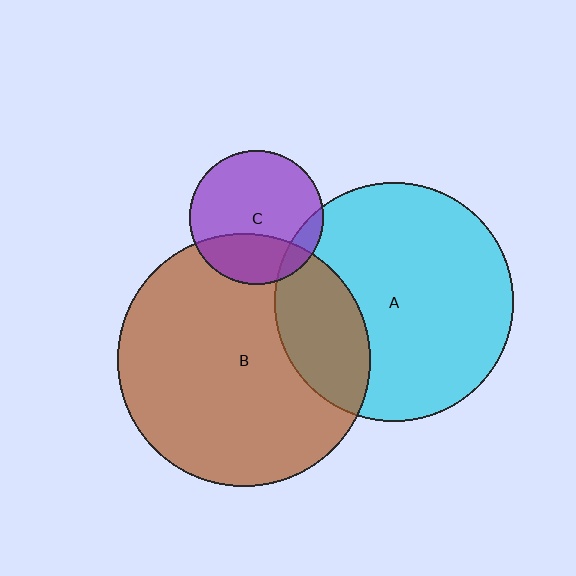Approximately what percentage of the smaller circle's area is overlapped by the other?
Approximately 25%.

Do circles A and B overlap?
Yes.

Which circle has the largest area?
Circle B (brown).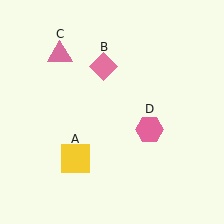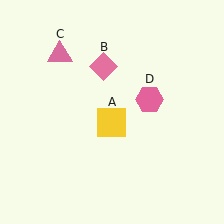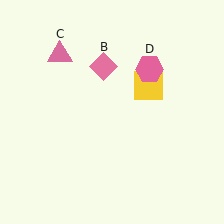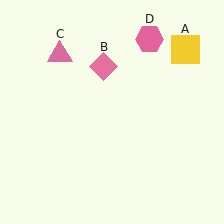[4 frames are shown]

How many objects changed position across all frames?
2 objects changed position: yellow square (object A), pink hexagon (object D).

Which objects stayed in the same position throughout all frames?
Pink diamond (object B) and pink triangle (object C) remained stationary.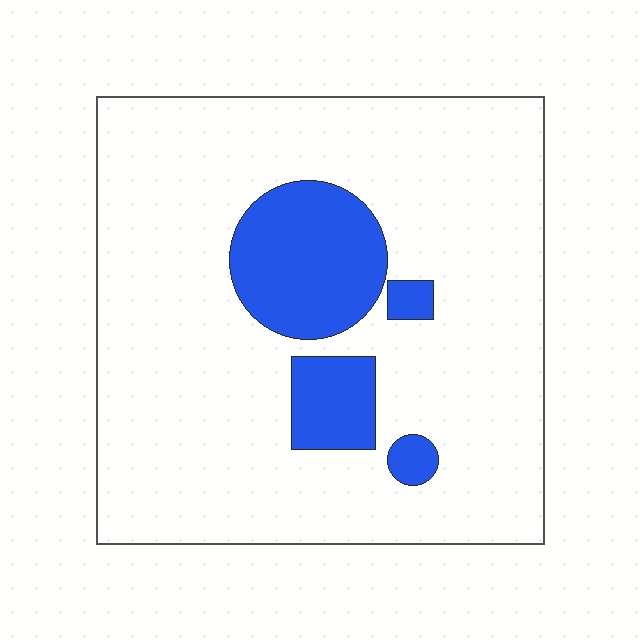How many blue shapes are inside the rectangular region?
4.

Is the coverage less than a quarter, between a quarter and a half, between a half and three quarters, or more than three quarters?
Less than a quarter.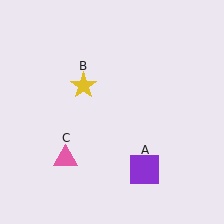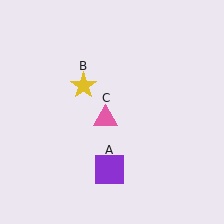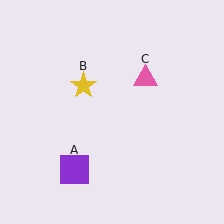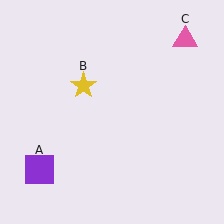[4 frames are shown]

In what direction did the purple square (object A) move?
The purple square (object A) moved left.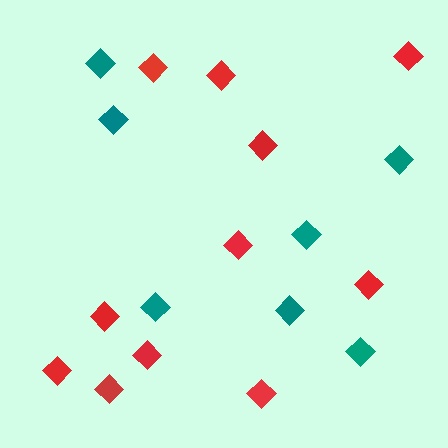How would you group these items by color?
There are 2 groups: one group of red diamonds (11) and one group of teal diamonds (7).